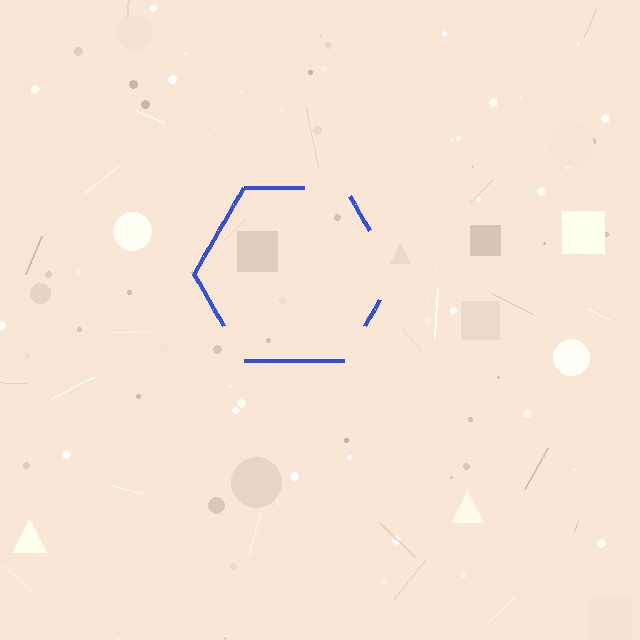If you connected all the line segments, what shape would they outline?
They would outline a hexagon.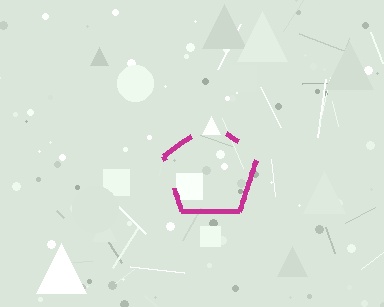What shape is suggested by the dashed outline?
The dashed outline suggests a pentagon.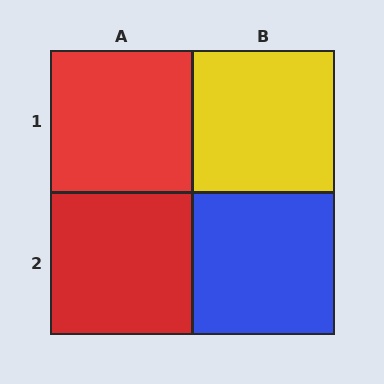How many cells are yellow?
1 cell is yellow.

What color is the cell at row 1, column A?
Red.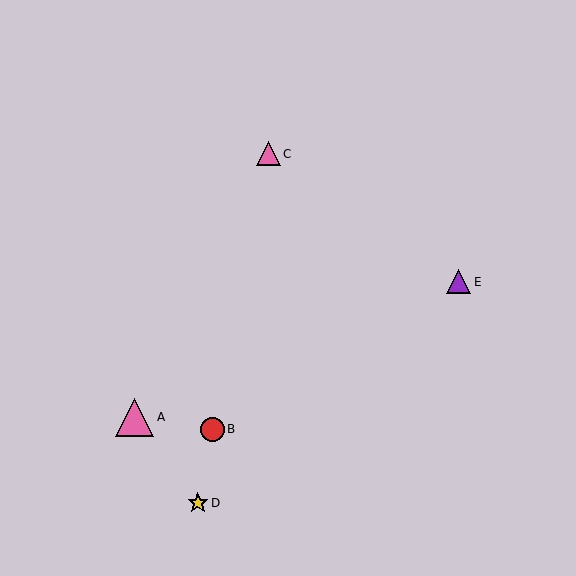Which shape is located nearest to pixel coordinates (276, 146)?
The pink triangle (labeled C) at (268, 154) is nearest to that location.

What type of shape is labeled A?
Shape A is a pink triangle.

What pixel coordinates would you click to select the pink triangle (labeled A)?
Click at (135, 417) to select the pink triangle A.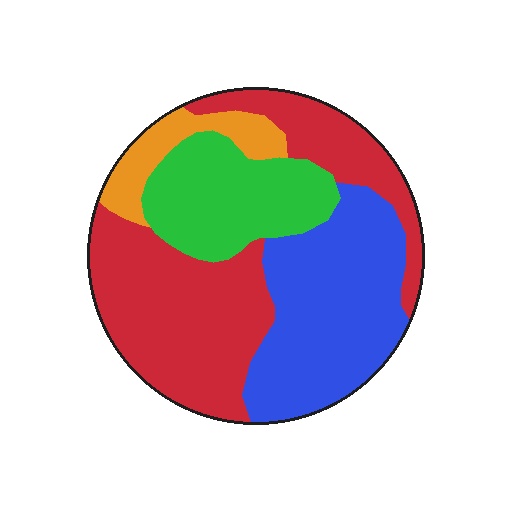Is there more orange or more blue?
Blue.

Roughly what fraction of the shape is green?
Green covers 19% of the shape.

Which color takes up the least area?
Orange, at roughly 10%.